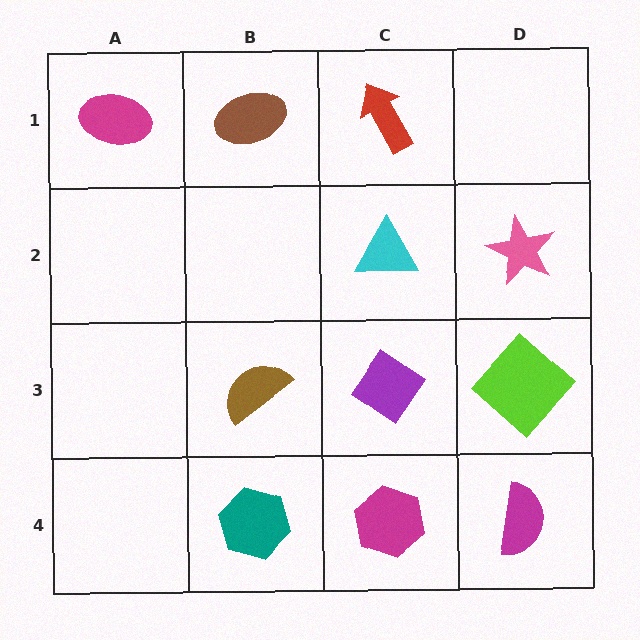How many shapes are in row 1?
3 shapes.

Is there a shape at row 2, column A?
No, that cell is empty.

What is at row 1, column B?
A brown ellipse.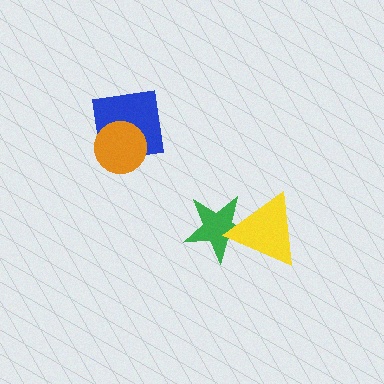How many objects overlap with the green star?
1 object overlaps with the green star.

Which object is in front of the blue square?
The orange circle is in front of the blue square.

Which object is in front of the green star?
The yellow triangle is in front of the green star.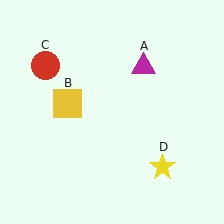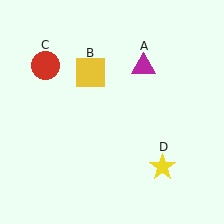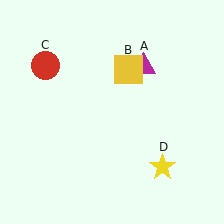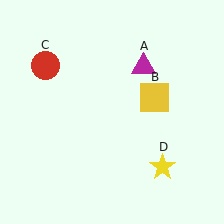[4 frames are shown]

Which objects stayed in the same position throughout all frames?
Magenta triangle (object A) and red circle (object C) and yellow star (object D) remained stationary.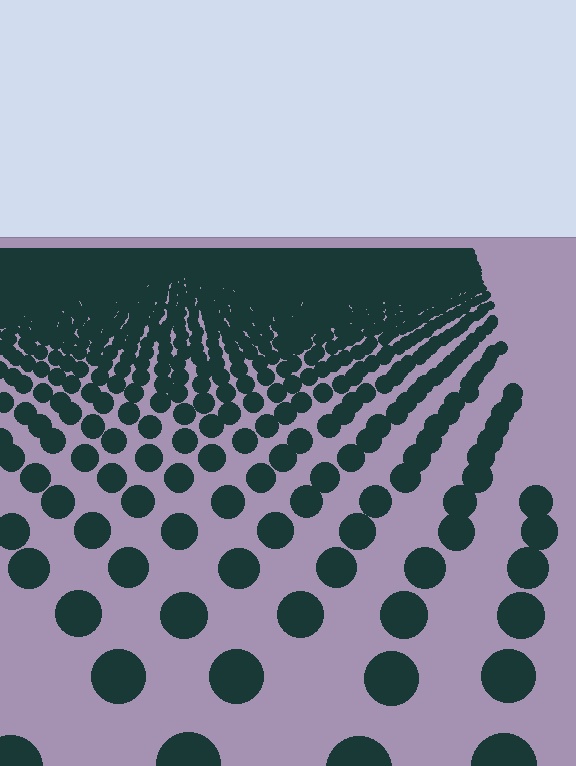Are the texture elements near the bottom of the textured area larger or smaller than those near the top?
Larger. Near the bottom, elements are closer to the viewer and appear at a bigger on-screen size.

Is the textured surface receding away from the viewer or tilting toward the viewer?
The surface is receding away from the viewer. Texture elements get smaller and denser toward the top.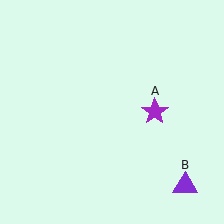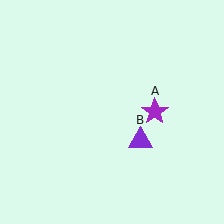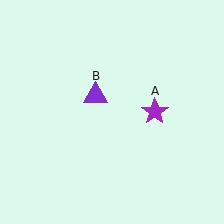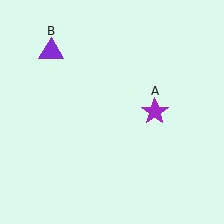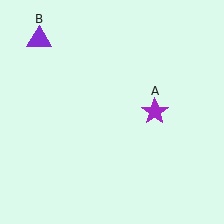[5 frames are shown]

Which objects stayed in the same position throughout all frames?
Purple star (object A) remained stationary.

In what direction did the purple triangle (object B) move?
The purple triangle (object B) moved up and to the left.